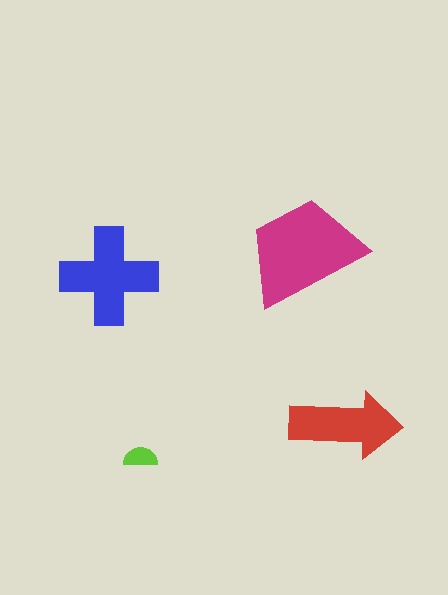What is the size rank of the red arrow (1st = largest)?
3rd.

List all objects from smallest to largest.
The lime semicircle, the red arrow, the blue cross, the magenta trapezoid.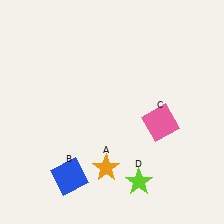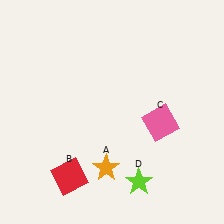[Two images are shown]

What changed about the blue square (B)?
In Image 1, B is blue. In Image 2, it changed to red.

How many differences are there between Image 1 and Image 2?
There is 1 difference between the two images.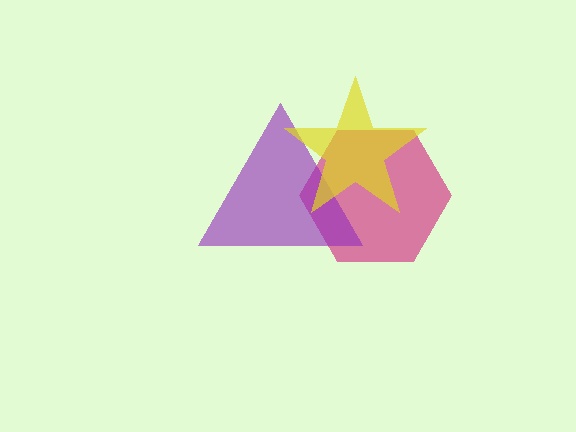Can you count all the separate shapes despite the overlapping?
Yes, there are 3 separate shapes.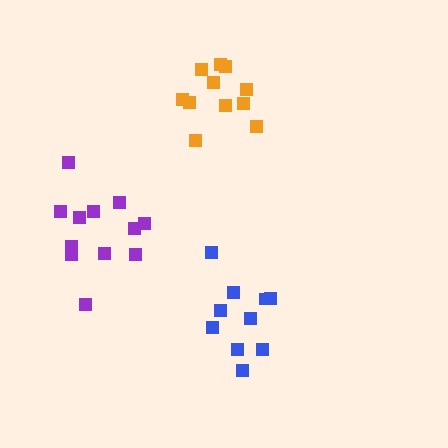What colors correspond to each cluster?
The clusters are colored: purple, orange, blue.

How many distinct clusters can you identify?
There are 3 distinct clusters.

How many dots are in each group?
Group 1: 12 dots, Group 2: 11 dots, Group 3: 10 dots (33 total).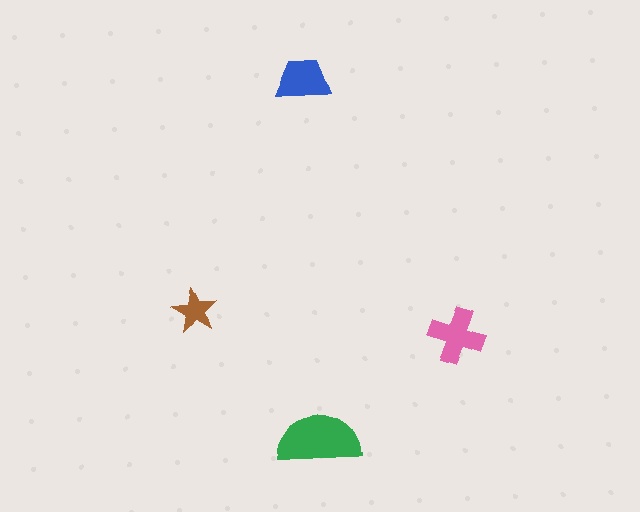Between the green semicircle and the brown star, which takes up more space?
The green semicircle.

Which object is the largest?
The green semicircle.